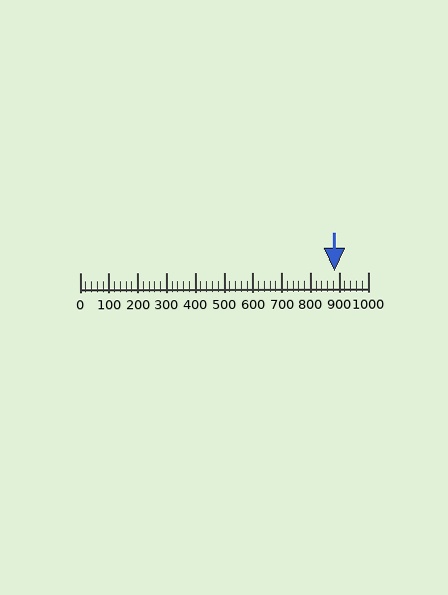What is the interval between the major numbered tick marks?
The major tick marks are spaced 100 units apart.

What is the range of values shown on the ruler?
The ruler shows values from 0 to 1000.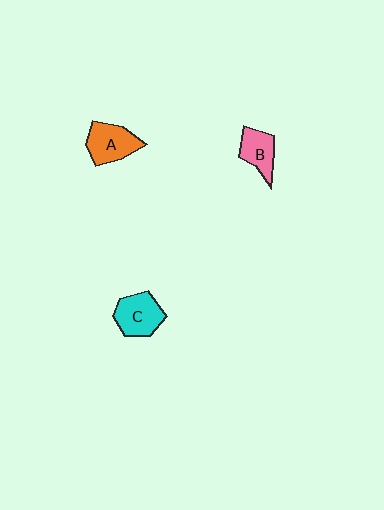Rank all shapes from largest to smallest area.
From largest to smallest: C (cyan), A (orange), B (pink).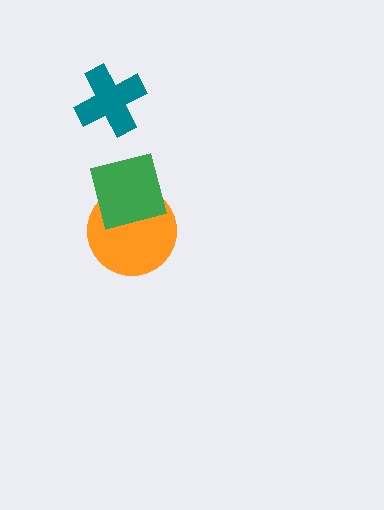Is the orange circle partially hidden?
Yes, it is partially covered by another shape.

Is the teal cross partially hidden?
No, no other shape covers it.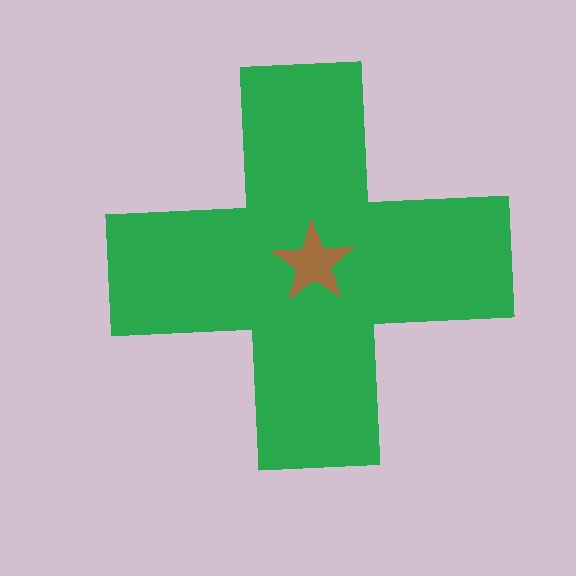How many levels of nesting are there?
2.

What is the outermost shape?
The green cross.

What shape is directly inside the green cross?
The brown star.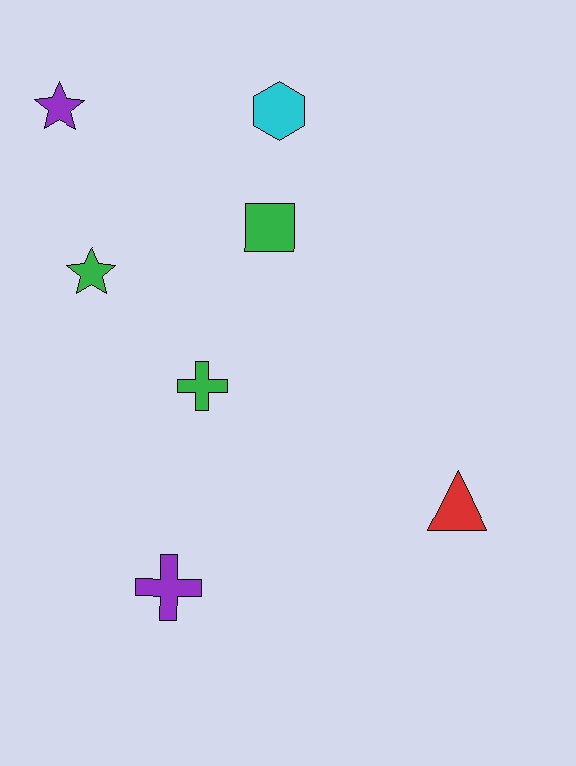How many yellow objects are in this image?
There are no yellow objects.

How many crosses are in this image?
There are 2 crosses.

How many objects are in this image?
There are 7 objects.